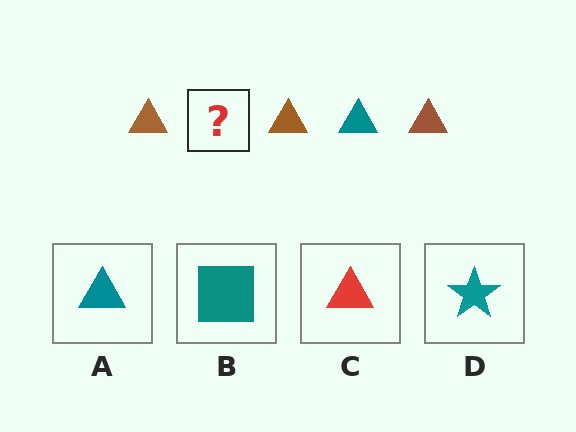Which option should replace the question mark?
Option A.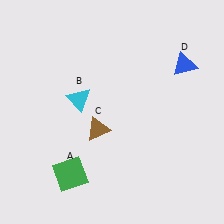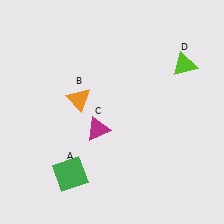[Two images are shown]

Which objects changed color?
B changed from cyan to orange. C changed from brown to magenta. D changed from blue to lime.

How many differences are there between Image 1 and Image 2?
There are 3 differences between the two images.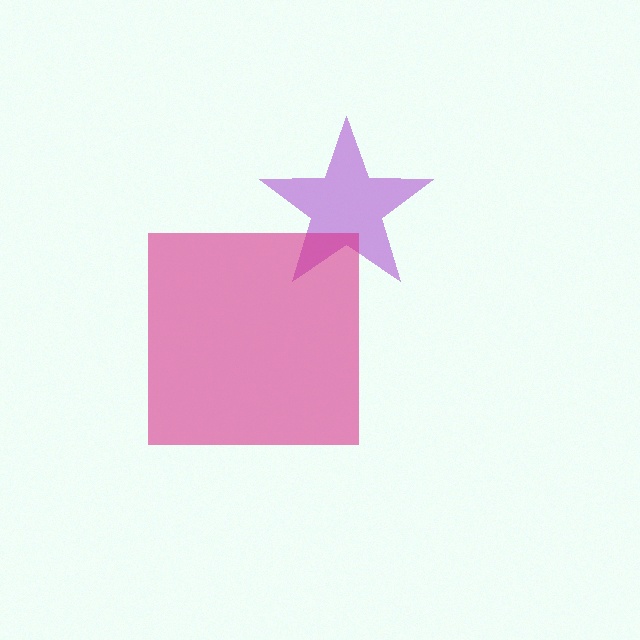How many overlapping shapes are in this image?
There are 2 overlapping shapes in the image.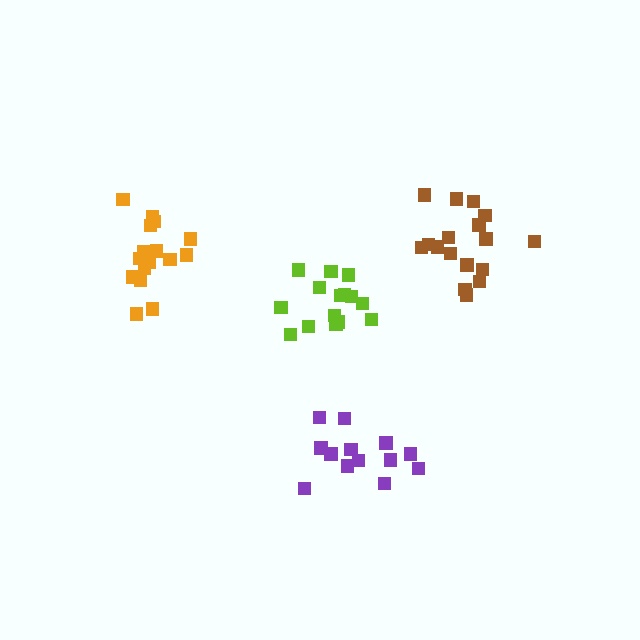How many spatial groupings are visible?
There are 4 spatial groupings.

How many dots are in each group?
Group 1: 13 dots, Group 2: 18 dots, Group 3: 16 dots, Group 4: 15 dots (62 total).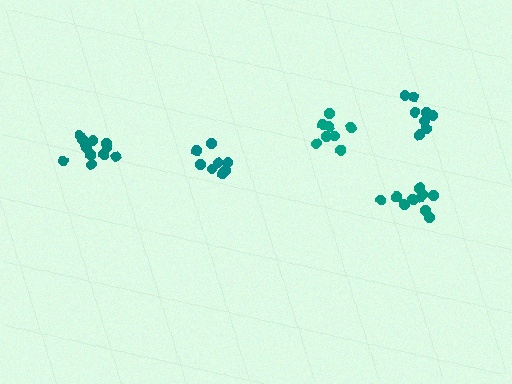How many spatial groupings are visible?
There are 5 spatial groupings.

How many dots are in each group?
Group 1: 10 dots, Group 2: 12 dots, Group 3: 8 dots, Group 4: 8 dots, Group 5: 8 dots (46 total).